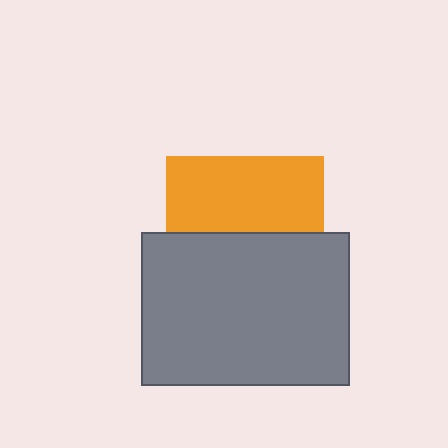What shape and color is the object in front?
The object in front is a gray rectangle.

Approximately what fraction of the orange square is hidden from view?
Roughly 52% of the orange square is hidden behind the gray rectangle.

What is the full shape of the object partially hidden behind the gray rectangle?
The partially hidden object is an orange square.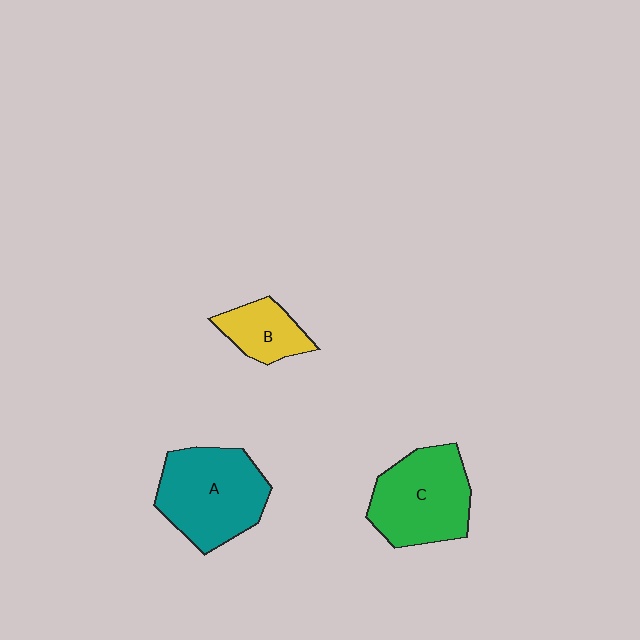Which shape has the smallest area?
Shape B (yellow).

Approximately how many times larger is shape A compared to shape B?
Approximately 2.1 times.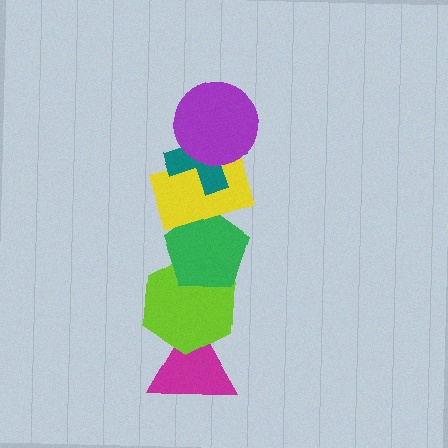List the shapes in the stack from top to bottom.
From top to bottom: the purple circle, the teal cross, the yellow rectangle, the green pentagon, the lime hexagon, the magenta triangle.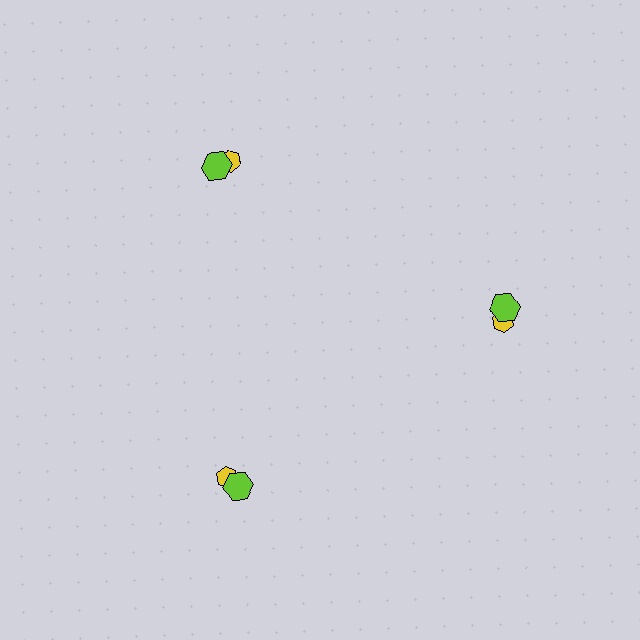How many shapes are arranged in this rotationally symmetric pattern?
There are 6 shapes, arranged in 3 groups of 2.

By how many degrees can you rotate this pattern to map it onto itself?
The pattern maps onto itself every 120 degrees of rotation.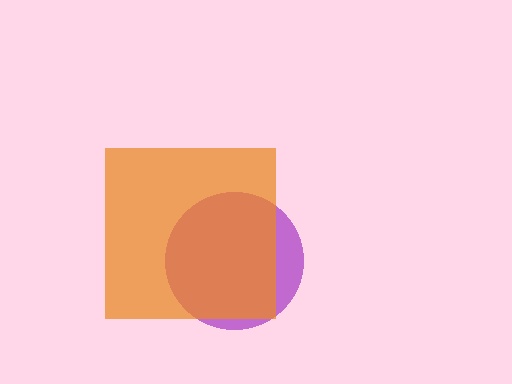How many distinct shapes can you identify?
There are 2 distinct shapes: a purple circle, an orange square.